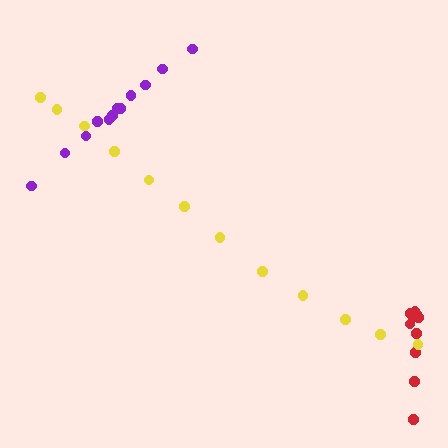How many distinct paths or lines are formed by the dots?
There are 3 distinct paths.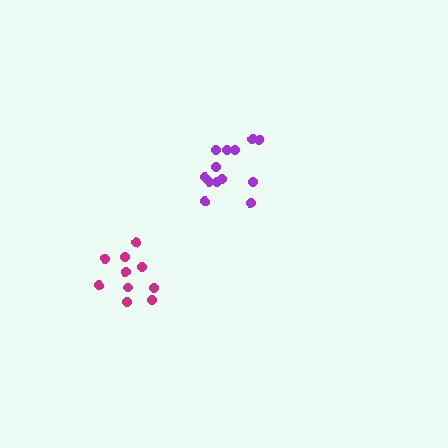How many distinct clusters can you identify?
There are 2 distinct clusters.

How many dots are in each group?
Group 1: 13 dots, Group 2: 10 dots (23 total).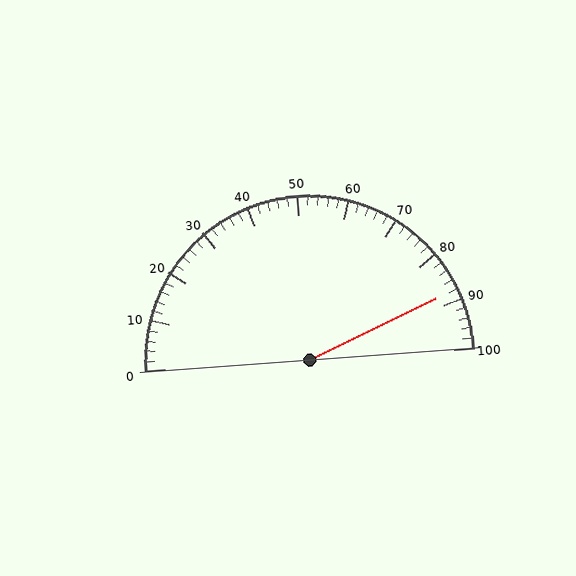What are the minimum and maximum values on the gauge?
The gauge ranges from 0 to 100.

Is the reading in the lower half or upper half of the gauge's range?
The reading is in the upper half of the range (0 to 100).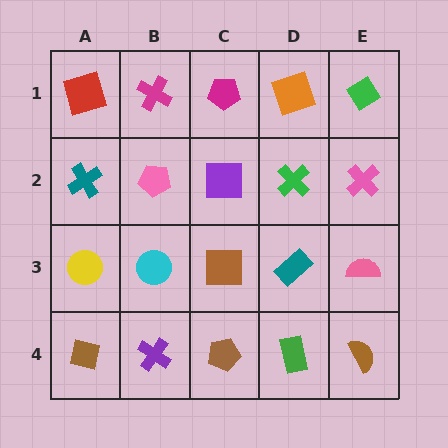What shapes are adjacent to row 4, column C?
A brown square (row 3, column C), a purple cross (row 4, column B), a green rectangle (row 4, column D).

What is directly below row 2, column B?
A cyan circle.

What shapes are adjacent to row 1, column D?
A green cross (row 2, column D), a magenta pentagon (row 1, column C), a green diamond (row 1, column E).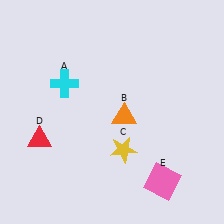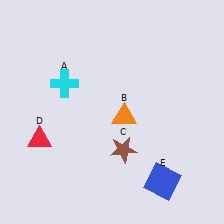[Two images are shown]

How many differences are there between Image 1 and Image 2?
There are 2 differences between the two images.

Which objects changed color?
C changed from yellow to brown. E changed from pink to blue.